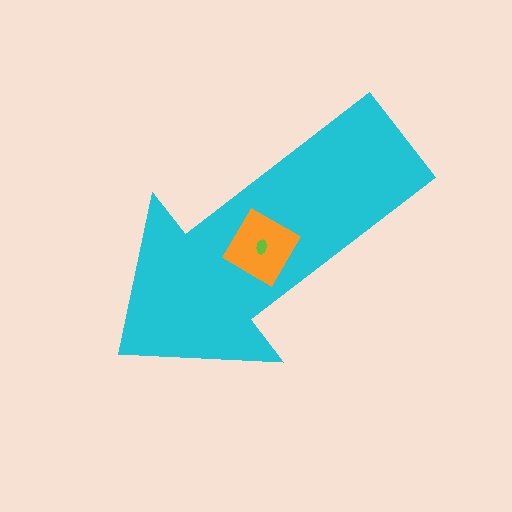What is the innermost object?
The lime ellipse.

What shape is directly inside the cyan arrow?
The orange diamond.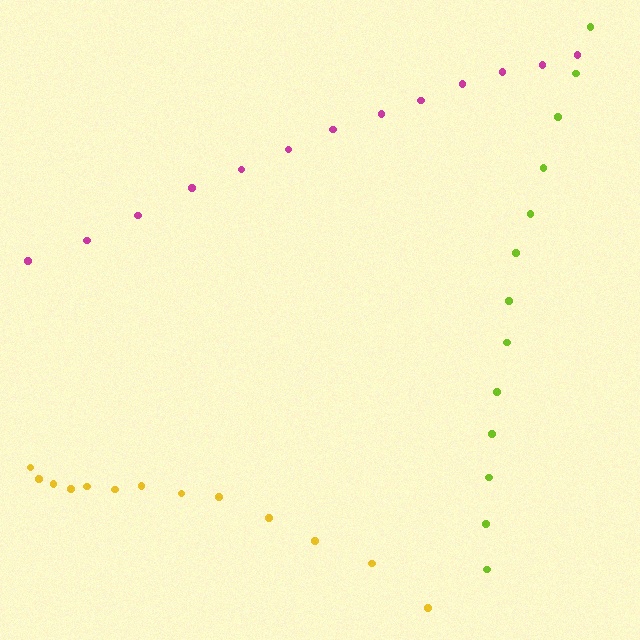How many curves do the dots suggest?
There are 3 distinct paths.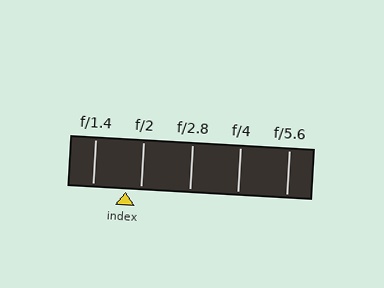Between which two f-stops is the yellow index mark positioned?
The index mark is between f/1.4 and f/2.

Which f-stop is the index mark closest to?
The index mark is closest to f/2.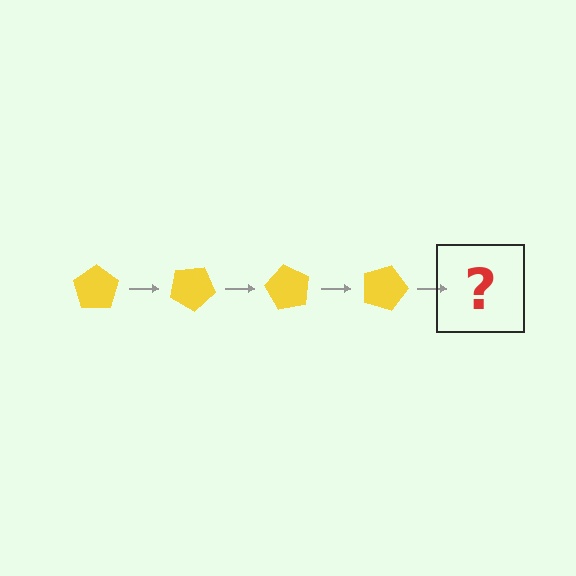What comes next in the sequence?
The next element should be a yellow pentagon rotated 120 degrees.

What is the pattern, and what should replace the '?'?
The pattern is that the pentagon rotates 30 degrees each step. The '?' should be a yellow pentagon rotated 120 degrees.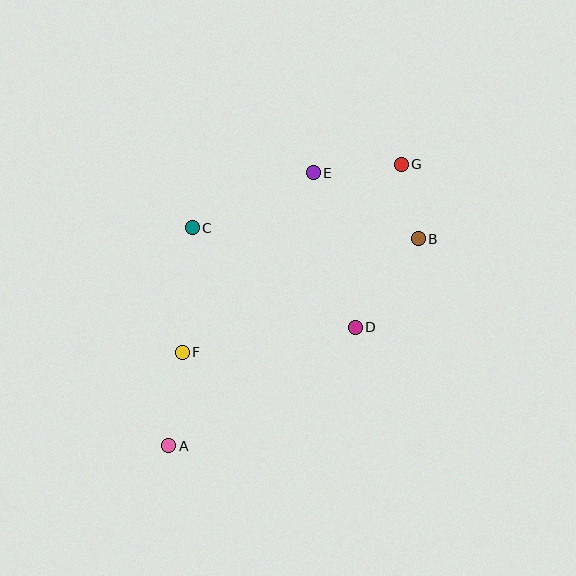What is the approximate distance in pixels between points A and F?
The distance between A and F is approximately 95 pixels.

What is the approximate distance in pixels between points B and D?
The distance between B and D is approximately 108 pixels.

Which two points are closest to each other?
Points B and G are closest to each other.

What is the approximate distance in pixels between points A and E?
The distance between A and E is approximately 309 pixels.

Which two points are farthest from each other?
Points A and G are farthest from each other.